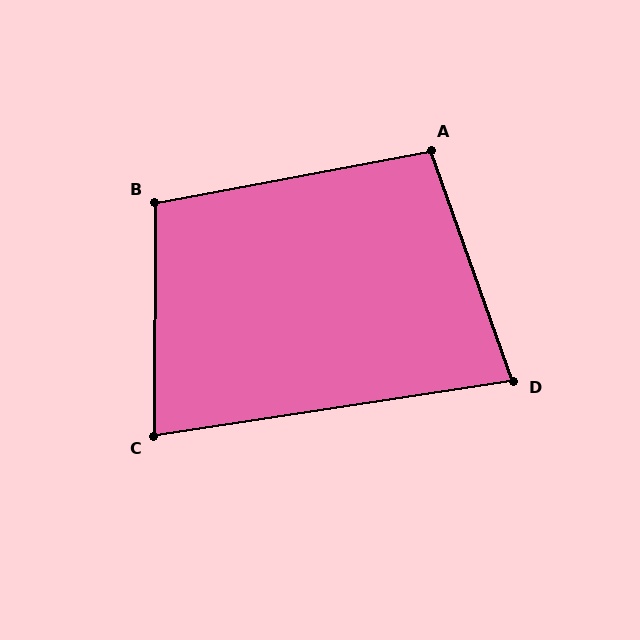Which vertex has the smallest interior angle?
D, at approximately 79 degrees.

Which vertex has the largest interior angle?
B, at approximately 101 degrees.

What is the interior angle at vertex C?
Approximately 81 degrees (acute).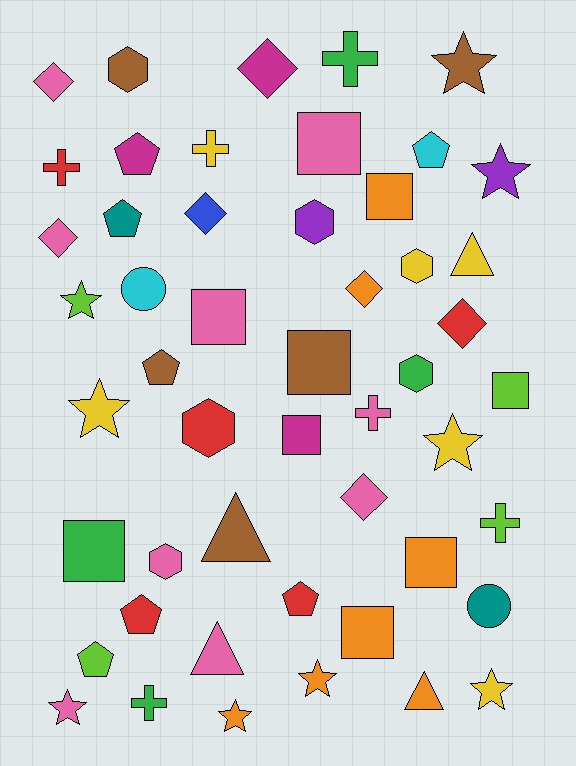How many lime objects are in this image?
There are 4 lime objects.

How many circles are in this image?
There are 2 circles.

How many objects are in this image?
There are 50 objects.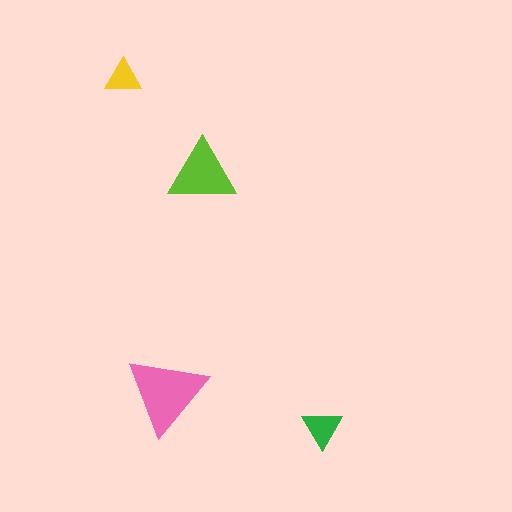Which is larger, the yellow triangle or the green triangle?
The green one.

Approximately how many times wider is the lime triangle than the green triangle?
About 1.5 times wider.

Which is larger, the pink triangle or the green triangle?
The pink one.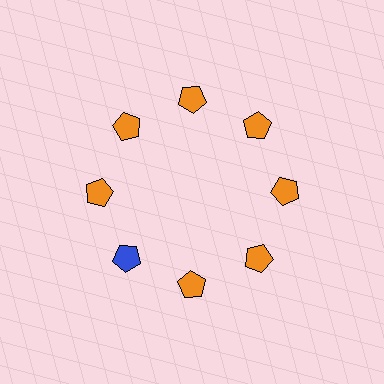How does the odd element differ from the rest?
It has a different color: blue instead of orange.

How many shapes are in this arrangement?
There are 8 shapes arranged in a ring pattern.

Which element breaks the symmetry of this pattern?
The blue pentagon at roughly the 8 o'clock position breaks the symmetry. All other shapes are orange pentagons.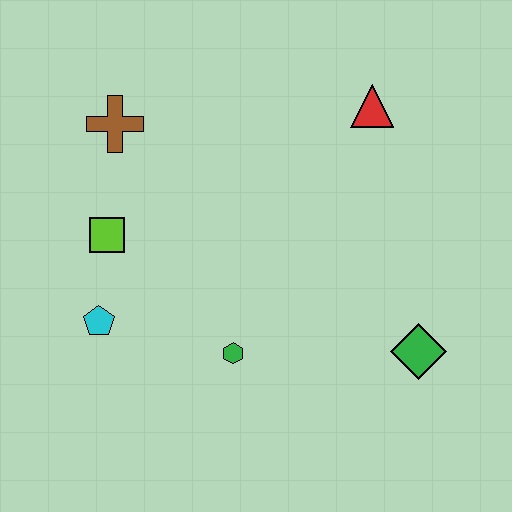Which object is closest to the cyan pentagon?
The lime square is closest to the cyan pentagon.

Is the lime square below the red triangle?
Yes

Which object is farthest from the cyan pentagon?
The red triangle is farthest from the cyan pentagon.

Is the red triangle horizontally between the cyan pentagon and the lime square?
No